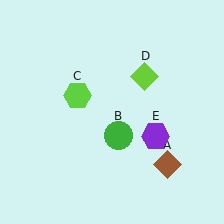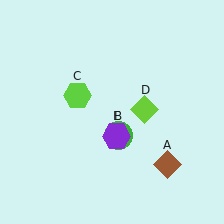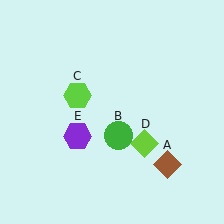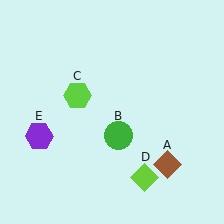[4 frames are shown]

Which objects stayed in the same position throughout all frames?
Brown diamond (object A) and green circle (object B) and lime hexagon (object C) remained stationary.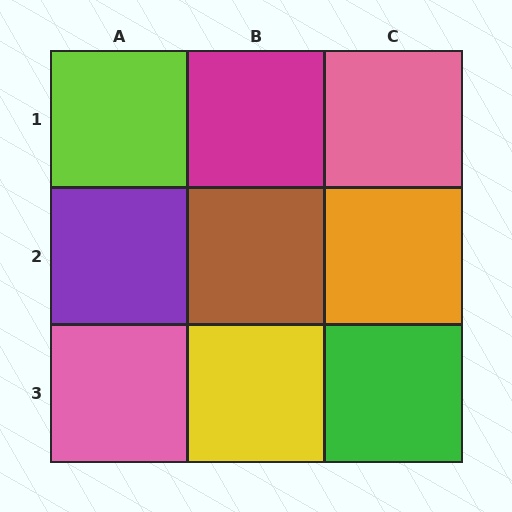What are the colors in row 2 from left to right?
Purple, brown, orange.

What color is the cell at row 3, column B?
Yellow.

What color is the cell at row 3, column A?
Pink.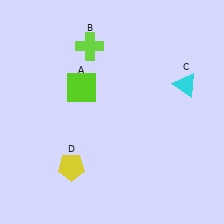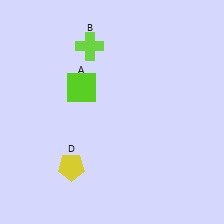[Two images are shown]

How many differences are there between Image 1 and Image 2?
There is 1 difference between the two images.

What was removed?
The cyan triangle (C) was removed in Image 2.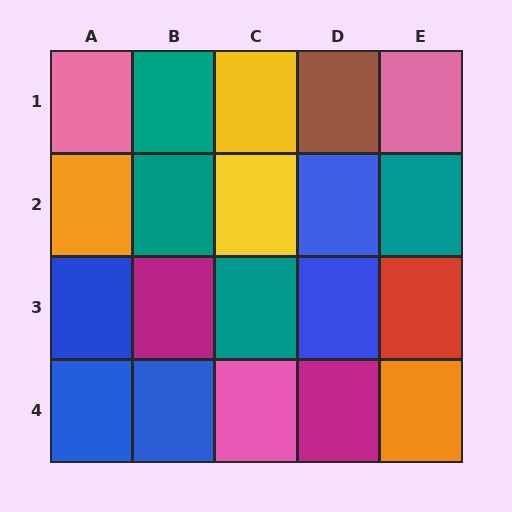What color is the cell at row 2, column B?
Teal.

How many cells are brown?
1 cell is brown.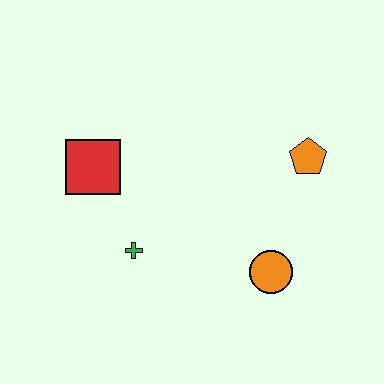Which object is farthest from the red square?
The orange pentagon is farthest from the red square.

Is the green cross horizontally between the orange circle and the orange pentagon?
No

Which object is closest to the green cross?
The red square is closest to the green cross.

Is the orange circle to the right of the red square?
Yes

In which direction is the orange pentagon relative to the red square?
The orange pentagon is to the right of the red square.